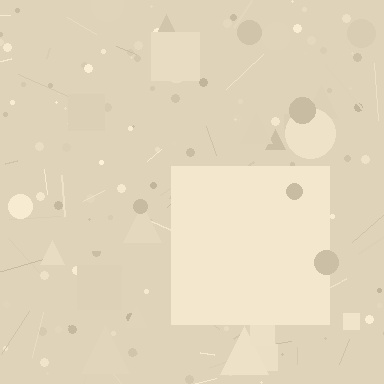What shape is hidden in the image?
A square is hidden in the image.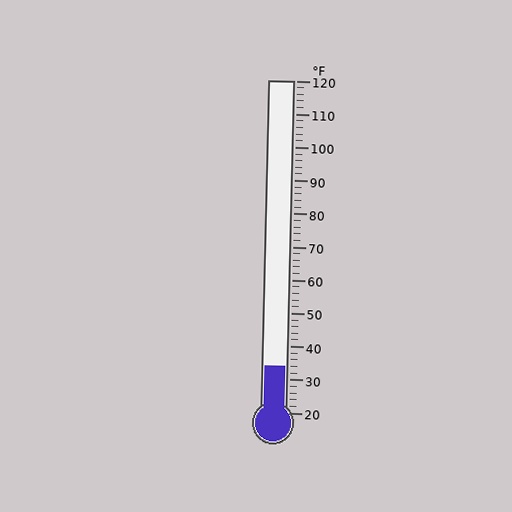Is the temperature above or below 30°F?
The temperature is above 30°F.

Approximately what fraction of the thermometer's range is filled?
The thermometer is filled to approximately 15% of its range.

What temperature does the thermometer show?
The thermometer shows approximately 34°F.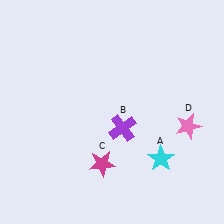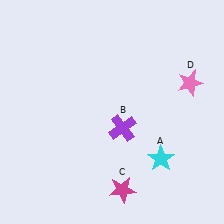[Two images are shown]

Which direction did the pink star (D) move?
The pink star (D) moved up.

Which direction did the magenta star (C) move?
The magenta star (C) moved down.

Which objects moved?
The objects that moved are: the magenta star (C), the pink star (D).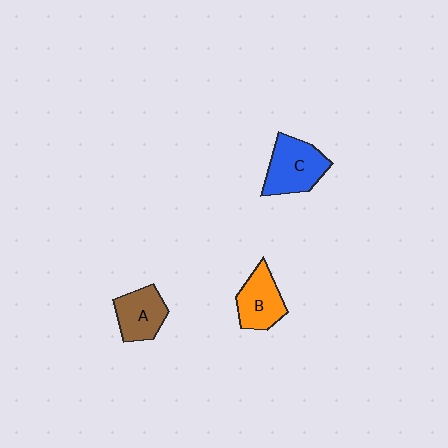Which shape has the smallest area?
Shape A (brown).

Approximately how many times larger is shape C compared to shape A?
Approximately 1.3 times.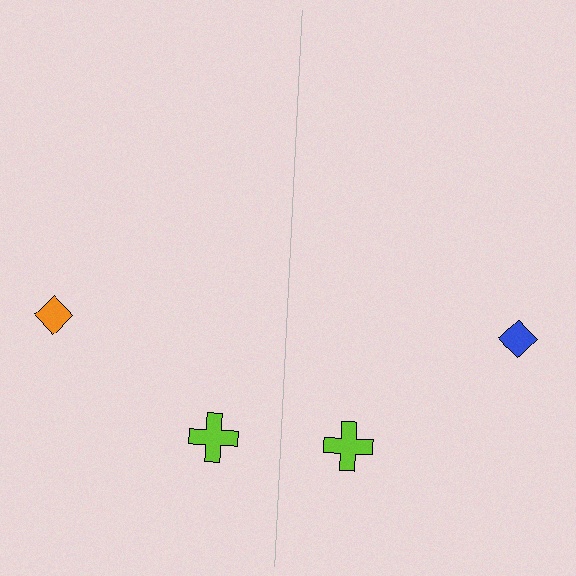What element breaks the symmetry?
The blue diamond on the right side breaks the symmetry — its mirror counterpart is orange.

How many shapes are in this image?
There are 4 shapes in this image.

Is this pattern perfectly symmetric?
No, the pattern is not perfectly symmetric. The blue diamond on the right side breaks the symmetry — its mirror counterpart is orange.